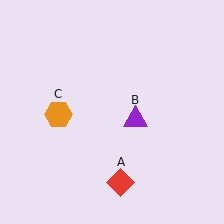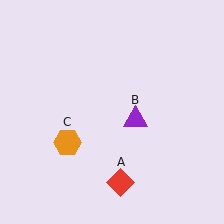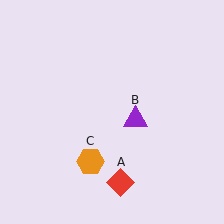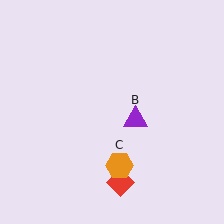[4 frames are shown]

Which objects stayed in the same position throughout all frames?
Red diamond (object A) and purple triangle (object B) remained stationary.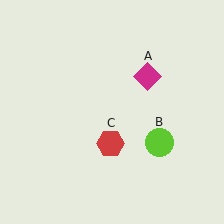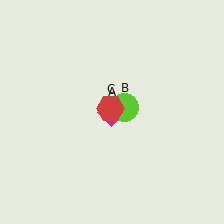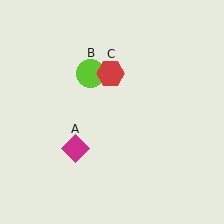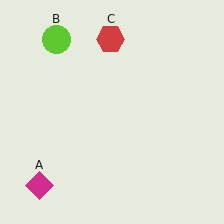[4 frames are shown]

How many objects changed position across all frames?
3 objects changed position: magenta diamond (object A), lime circle (object B), red hexagon (object C).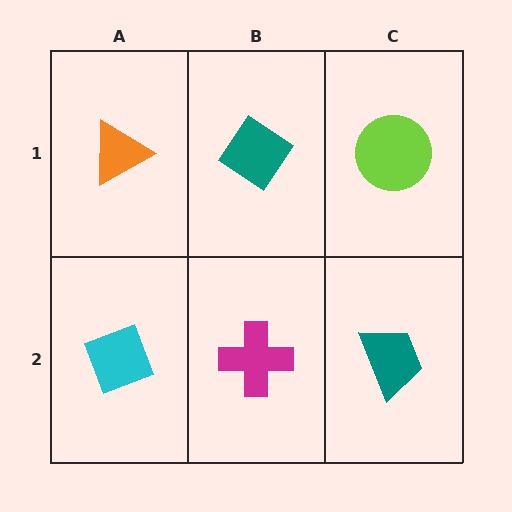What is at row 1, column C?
A lime circle.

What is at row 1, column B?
A teal diamond.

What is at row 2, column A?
A cyan diamond.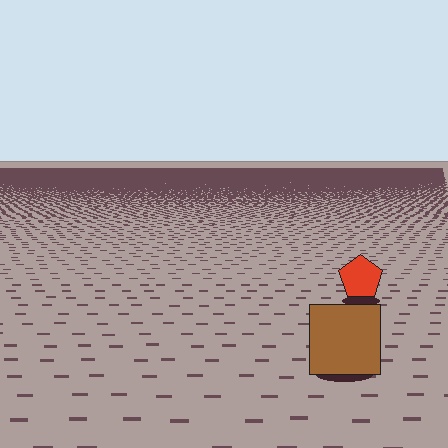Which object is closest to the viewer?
The brown square is closest. The texture marks near it are larger and more spread out.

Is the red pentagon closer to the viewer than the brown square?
No. The brown square is closer — you can tell from the texture gradient: the ground texture is coarser near it.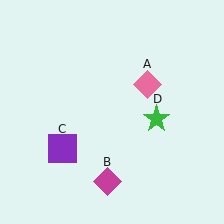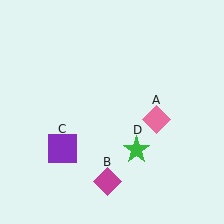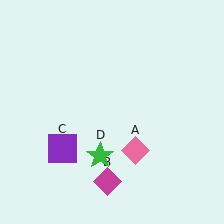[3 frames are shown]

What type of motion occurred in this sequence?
The pink diamond (object A), green star (object D) rotated clockwise around the center of the scene.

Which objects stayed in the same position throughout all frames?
Magenta diamond (object B) and purple square (object C) remained stationary.